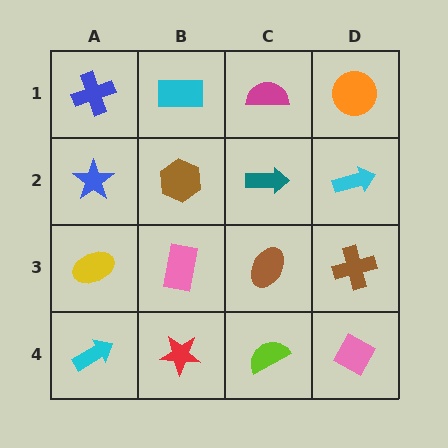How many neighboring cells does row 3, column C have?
4.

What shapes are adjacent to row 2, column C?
A magenta semicircle (row 1, column C), a brown ellipse (row 3, column C), a brown hexagon (row 2, column B), a cyan arrow (row 2, column D).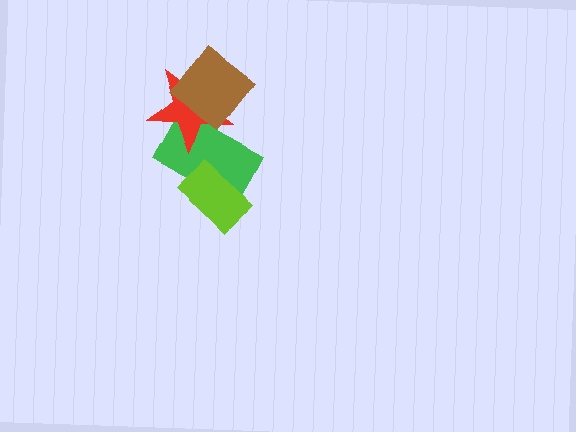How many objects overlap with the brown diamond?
2 objects overlap with the brown diamond.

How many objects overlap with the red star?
2 objects overlap with the red star.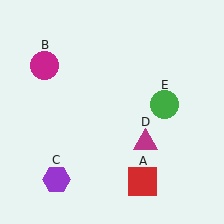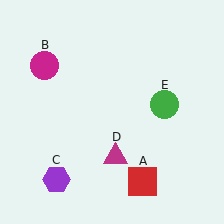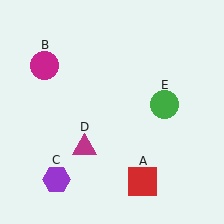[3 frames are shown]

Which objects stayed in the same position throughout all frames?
Red square (object A) and magenta circle (object B) and purple hexagon (object C) and green circle (object E) remained stationary.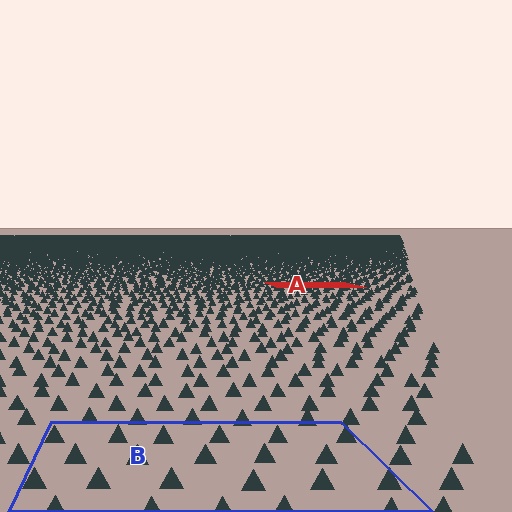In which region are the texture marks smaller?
The texture marks are smaller in region A, because it is farther away.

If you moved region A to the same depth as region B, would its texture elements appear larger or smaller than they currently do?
They would appear larger. At a closer depth, the same texture elements are projected at a bigger on-screen size.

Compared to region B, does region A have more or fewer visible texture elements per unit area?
Region A has more texture elements per unit area — they are packed more densely because it is farther away.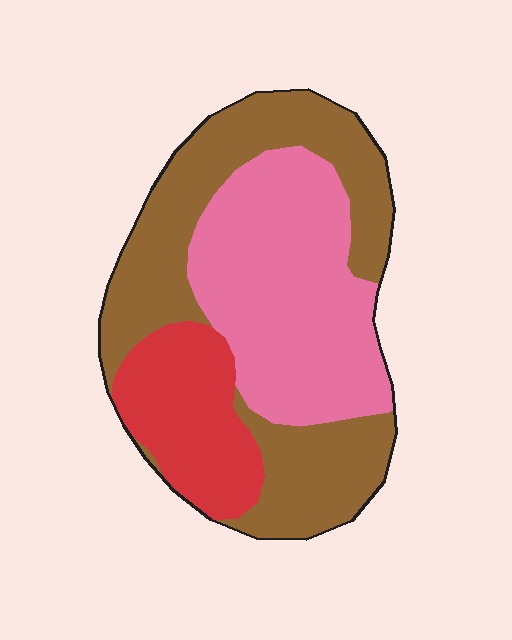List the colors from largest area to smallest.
From largest to smallest: brown, pink, red.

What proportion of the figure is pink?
Pink covers roughly 40% of the figure.